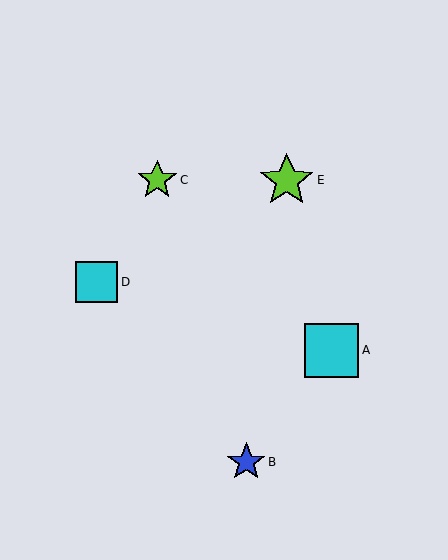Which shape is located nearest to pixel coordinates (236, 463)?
The blue star (labeled B) at (246, 462) is nearest to that location.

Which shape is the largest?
The cyan square (labeled A) is the largest.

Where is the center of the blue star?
The center of the blue star is at (246, 462).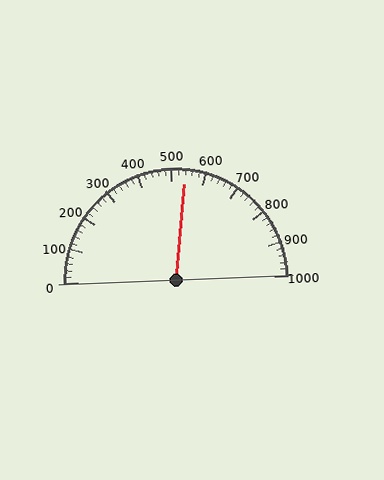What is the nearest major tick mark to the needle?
The nearest major tick mark is 500.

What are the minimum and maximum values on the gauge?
The gauge ranges from 0 to 1000.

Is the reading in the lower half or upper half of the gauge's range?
The reading is in the upper half of the range (0 to 1000).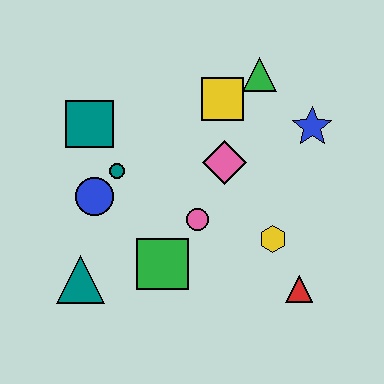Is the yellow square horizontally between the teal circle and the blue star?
Yes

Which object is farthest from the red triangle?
The teal square is farthest from the red triangle.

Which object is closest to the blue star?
The green triangle is closest to the blue star.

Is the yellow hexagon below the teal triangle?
No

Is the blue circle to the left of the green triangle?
Yes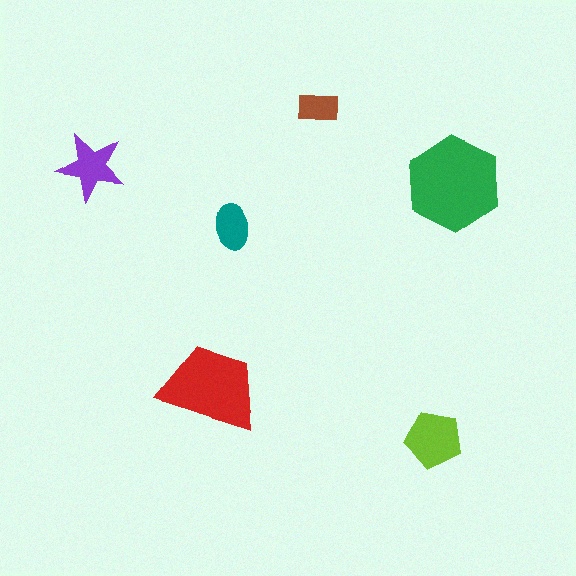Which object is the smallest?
The brown rectangle.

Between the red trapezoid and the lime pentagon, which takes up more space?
The red trapezoid.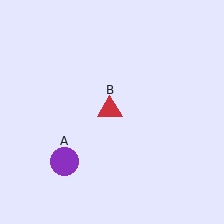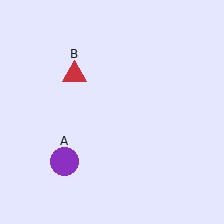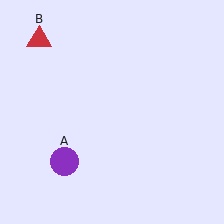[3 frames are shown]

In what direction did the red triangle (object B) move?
The red triangle (object B) moved up and to the left.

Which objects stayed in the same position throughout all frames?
Purple circle (object A) remained stationary.